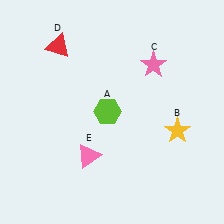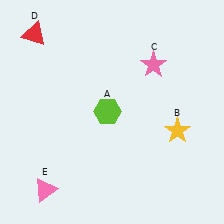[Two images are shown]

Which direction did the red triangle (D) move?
The red triangle (D) moved left.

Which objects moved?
The objects that moved are: the red triangle (D), the pink triangle (E).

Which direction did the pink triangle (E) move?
The pink triangle (E) moved left.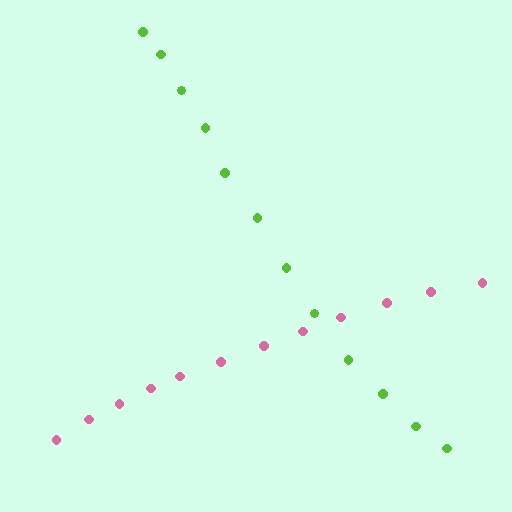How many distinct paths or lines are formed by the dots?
There are 2 distinct paths.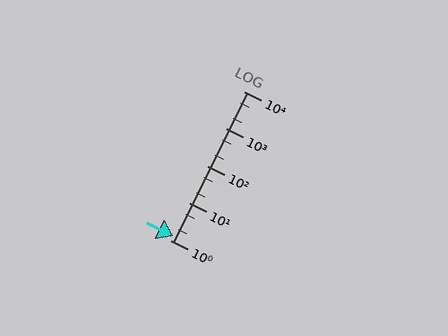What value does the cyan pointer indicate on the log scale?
The pointer indicates approximately 1.3.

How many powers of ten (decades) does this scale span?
The scale spans 4 decades, from 1 to 10000.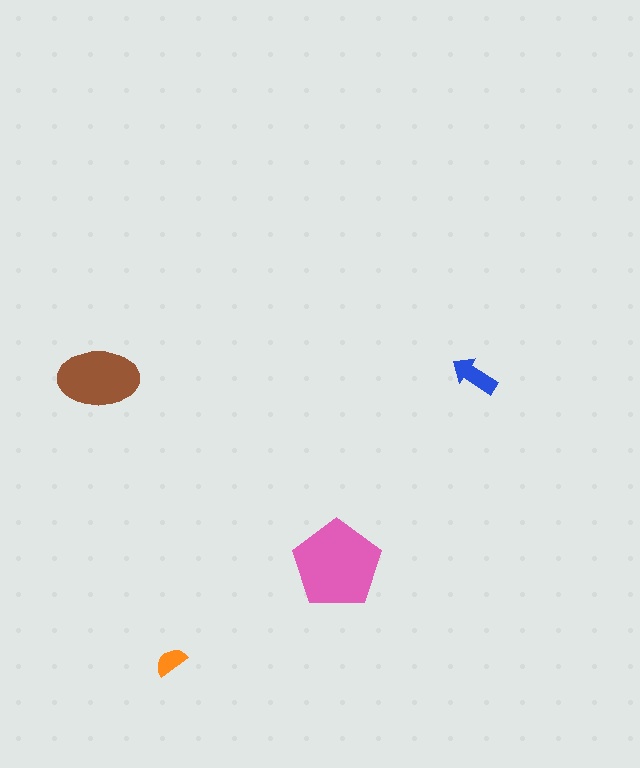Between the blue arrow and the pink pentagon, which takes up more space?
The pink pentagon.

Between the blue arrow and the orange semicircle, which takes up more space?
The blue arrow.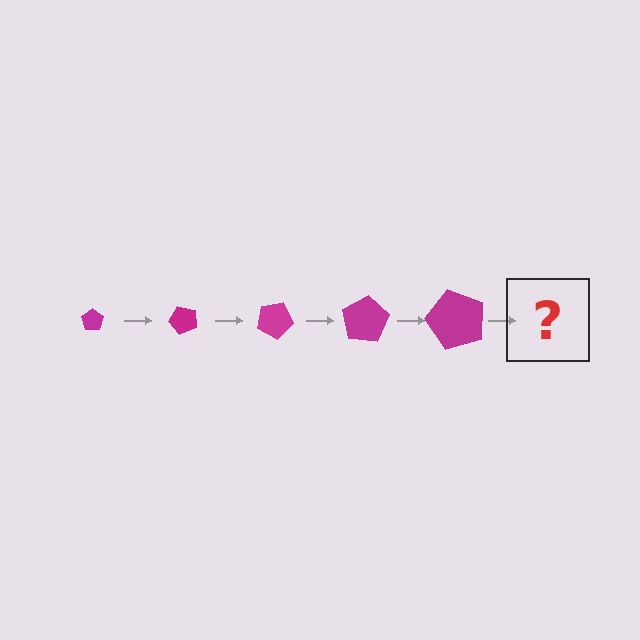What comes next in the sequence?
The next element should be a pentagon, larger than the previous one and rotated 250 degrees from the start.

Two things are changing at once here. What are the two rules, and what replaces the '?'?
The two rules are that the pentagon grows larger each step and it rotates 50 degrees each step. The '?' should be a pentagon, larger than the previous one and rotated 250 degrees from the start.